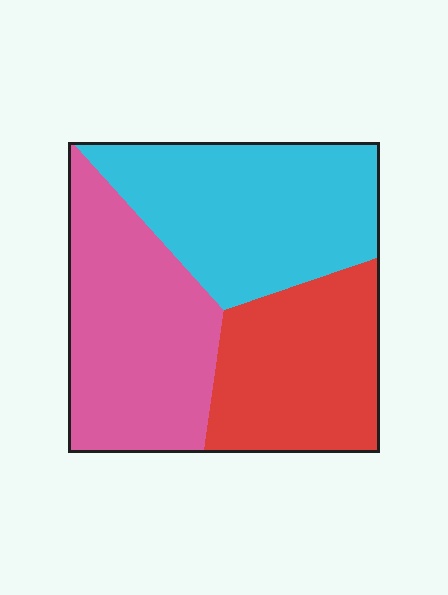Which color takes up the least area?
Red, at roughly 30%.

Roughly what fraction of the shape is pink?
Pink covers 35% of the shape.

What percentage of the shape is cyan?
Cyan covers about 35% of the shape.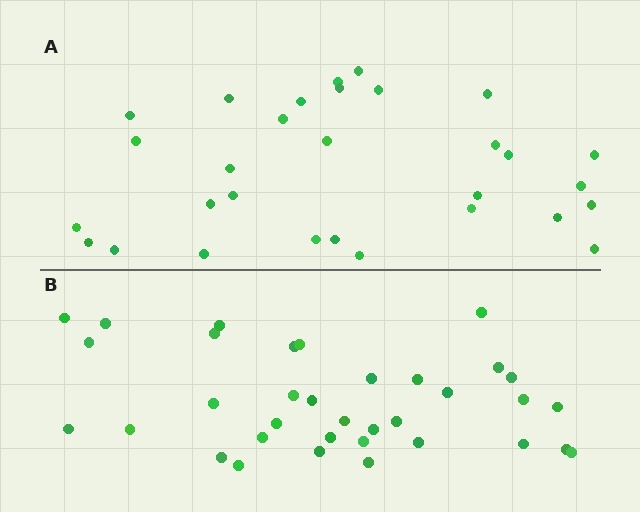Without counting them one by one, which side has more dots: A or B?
Region B (the bottom region) has more dots.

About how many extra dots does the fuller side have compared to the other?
Region B has about 5 more dots than region A.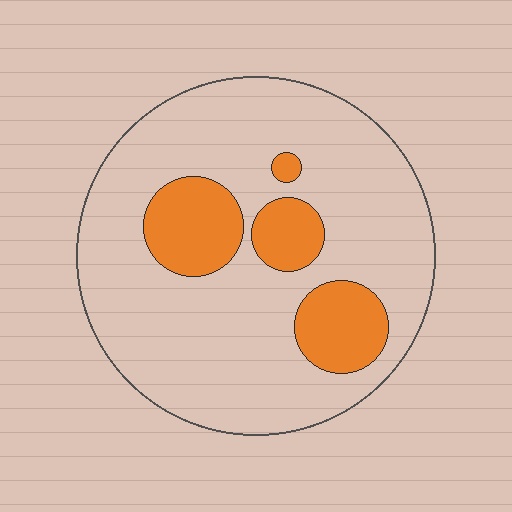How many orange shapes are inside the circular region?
4.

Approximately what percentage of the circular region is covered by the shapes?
Approximately 20%.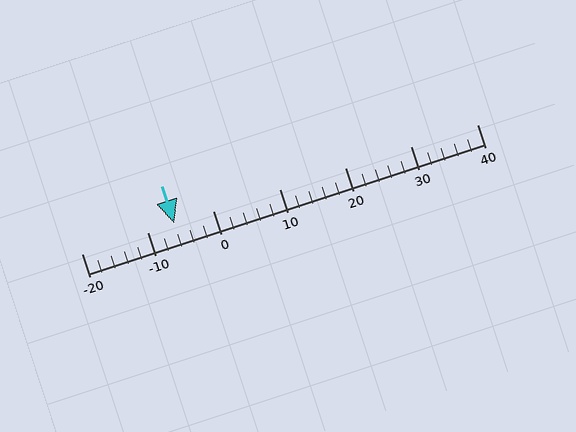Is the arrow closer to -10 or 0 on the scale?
The arrow is closer to -10.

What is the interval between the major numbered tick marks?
The major tick marks are spaced 10 units apart.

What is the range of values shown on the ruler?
The ruler shows values from -20 to 40.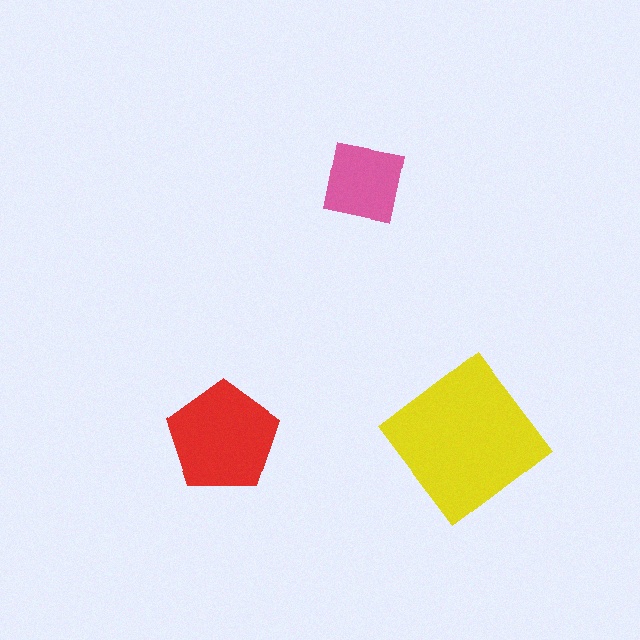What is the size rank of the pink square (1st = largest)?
3rd.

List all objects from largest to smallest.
The yellow diamond, the red pentagon, the pink square.